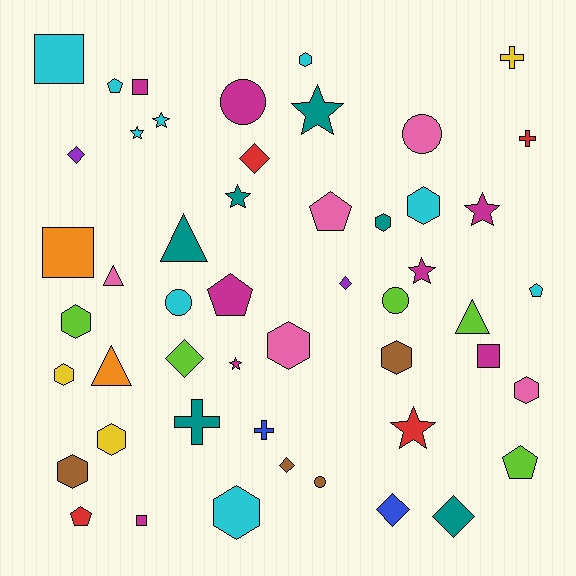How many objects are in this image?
There are 50 objects.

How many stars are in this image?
There are 8 stars.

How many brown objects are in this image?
There are 4 brown objects.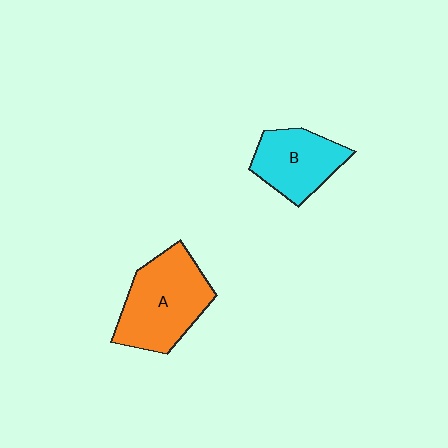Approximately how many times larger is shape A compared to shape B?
Approximately 1.4 times.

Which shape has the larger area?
Shape A (orange).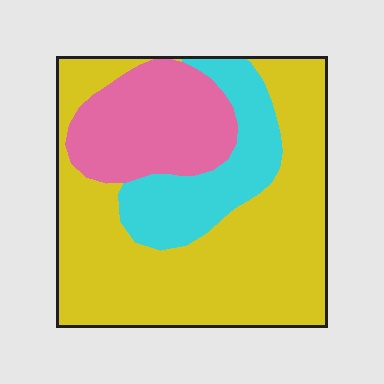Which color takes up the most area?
Yellow, at roughly 60%.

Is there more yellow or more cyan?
Yellow.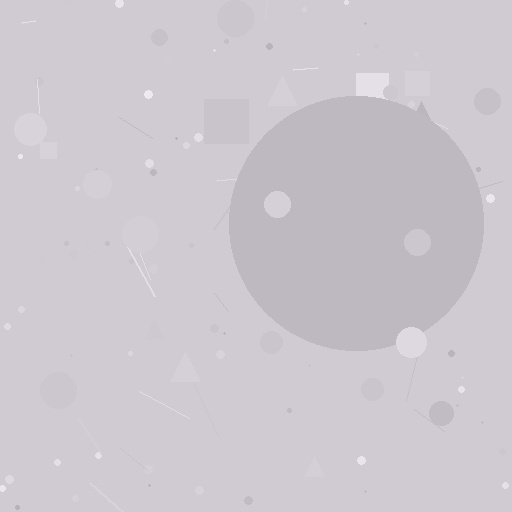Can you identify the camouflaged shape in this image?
The camouflaged shape is a circle.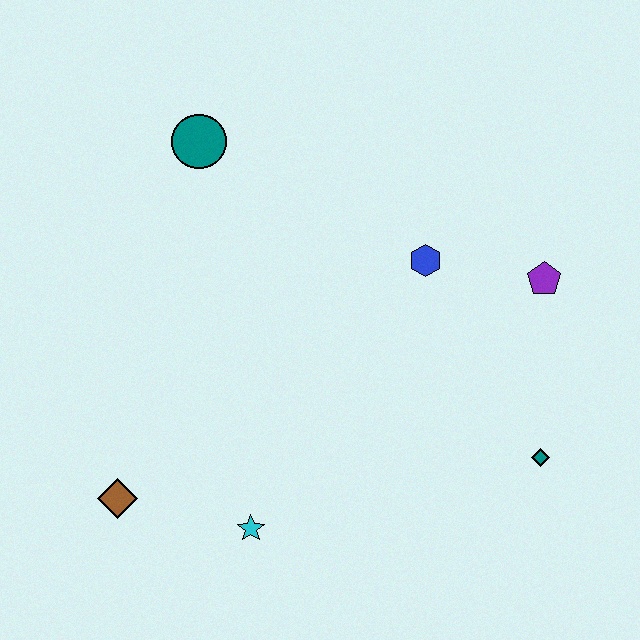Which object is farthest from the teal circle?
The teal diamond is farthest from the teal circle.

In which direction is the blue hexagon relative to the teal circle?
The blue hexagon is to the right of the teal circle.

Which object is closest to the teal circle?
The blue hexagon is closest to the teal circle.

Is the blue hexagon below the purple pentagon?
No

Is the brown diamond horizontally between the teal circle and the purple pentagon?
No